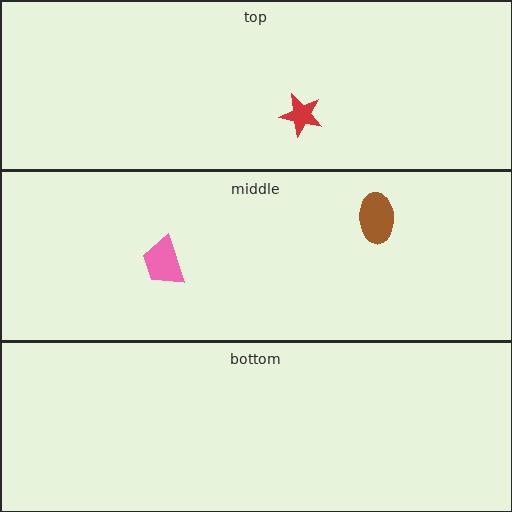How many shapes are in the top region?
1.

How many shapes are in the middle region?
2.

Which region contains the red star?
The top region.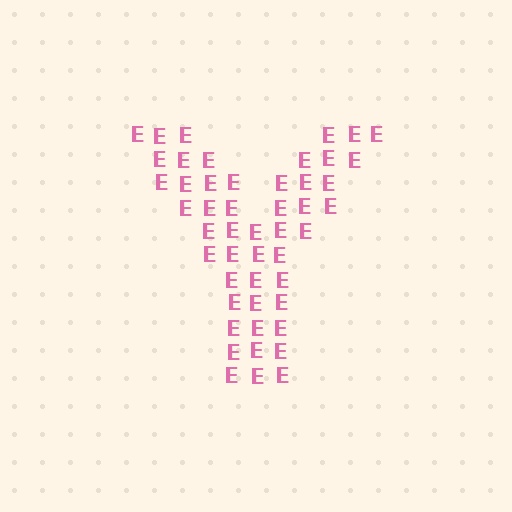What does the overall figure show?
The overall figure shows the letter Y.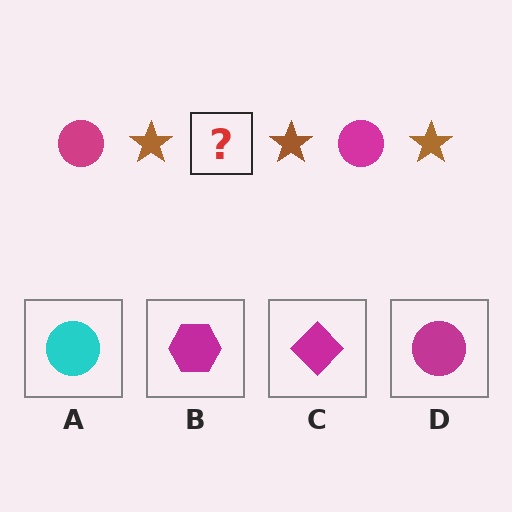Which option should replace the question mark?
Option D.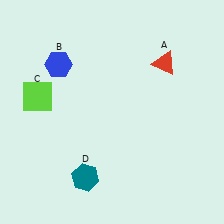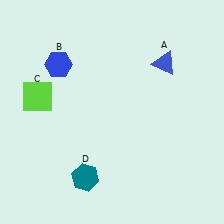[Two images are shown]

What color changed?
The triangle (A) changed from red in Image 1 to blue in Image 2.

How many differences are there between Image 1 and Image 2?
There is 1 difference between the two images.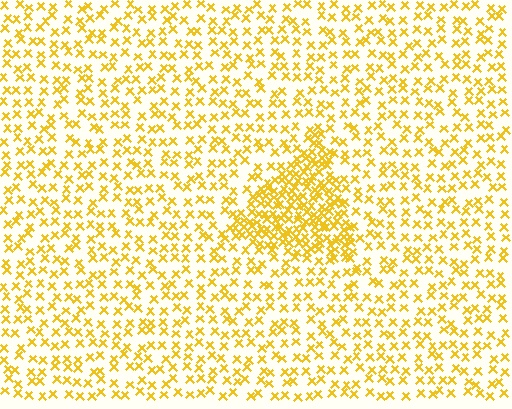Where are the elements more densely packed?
The elements are more densely packed inside the triangle boundary.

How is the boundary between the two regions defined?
The boundary is defined by a change in element density (approximately 2.5x ratio). All elements are the same color, size, and shape.